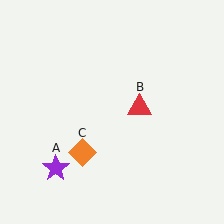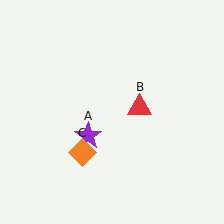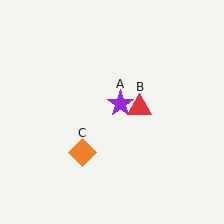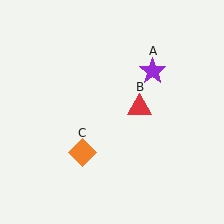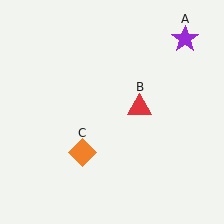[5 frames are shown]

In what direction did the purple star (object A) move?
The purple star (object A) moved up and to the right.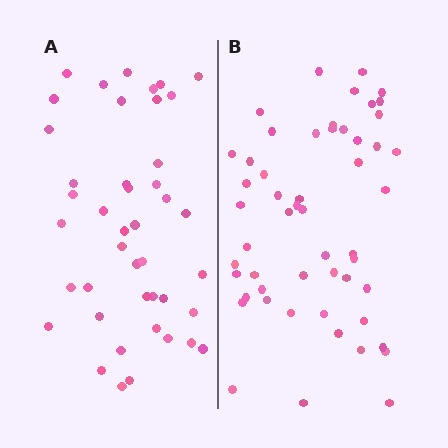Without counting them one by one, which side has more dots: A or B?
Region B (the right region) has more dots.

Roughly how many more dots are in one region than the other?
Region B has roughly 10 or so more dots than region A.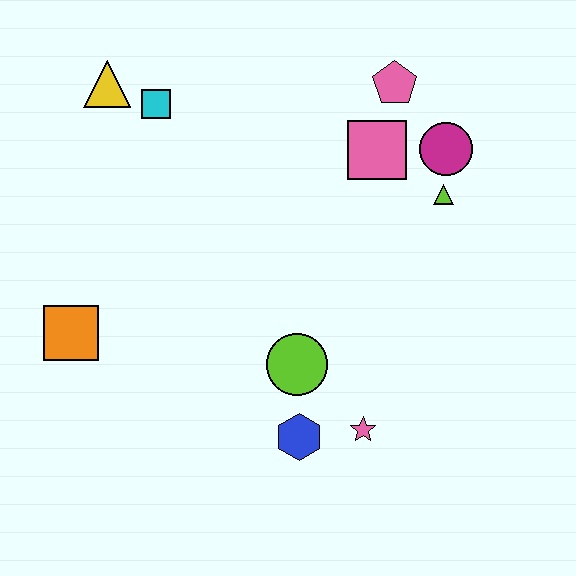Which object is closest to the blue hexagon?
The pink star is closest to the blue hexagon.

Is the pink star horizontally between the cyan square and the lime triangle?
Yes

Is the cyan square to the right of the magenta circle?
No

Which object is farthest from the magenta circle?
The orange square is farthest from the magenta circle.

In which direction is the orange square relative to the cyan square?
The orange square is below the cyan square.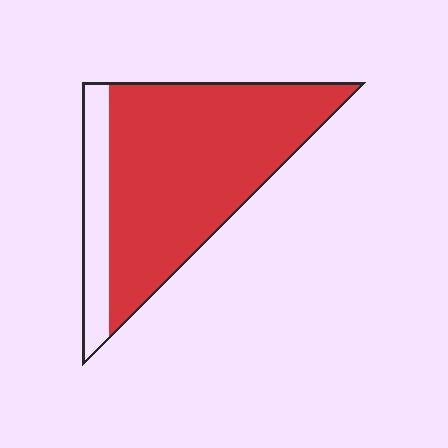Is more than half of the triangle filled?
Yes.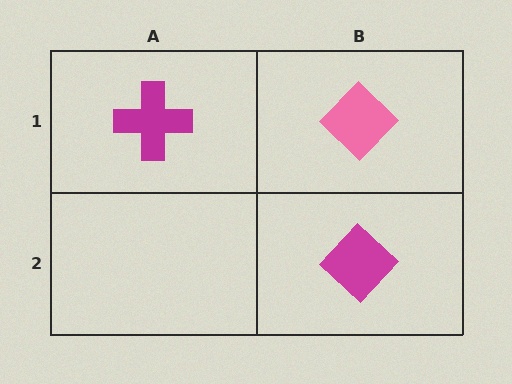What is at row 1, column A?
A magenta cross.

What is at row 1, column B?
A pink diamond.